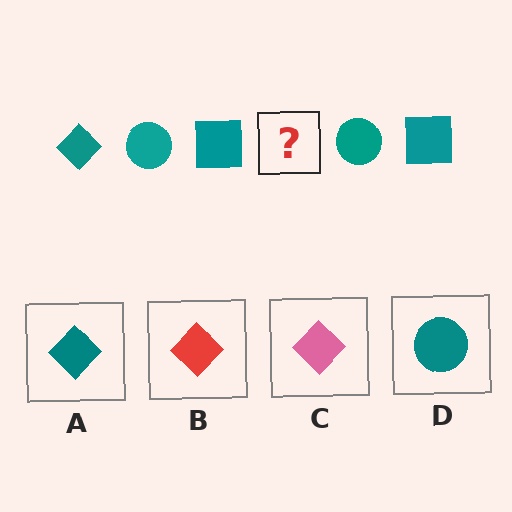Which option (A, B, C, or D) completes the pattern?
A.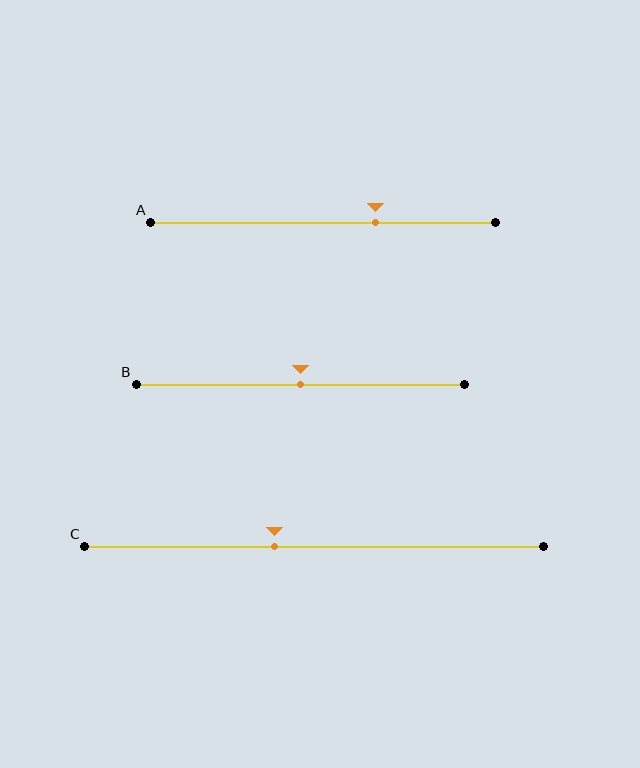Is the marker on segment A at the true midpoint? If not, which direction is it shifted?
No, the marker on segment A is shifted to the right by about 15% of the segment length.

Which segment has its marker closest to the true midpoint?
Segment B has its marker closest to the true midpoint.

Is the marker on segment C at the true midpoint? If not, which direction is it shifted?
No, the marker on segment C is shifted to the left by about 9% of the segment length.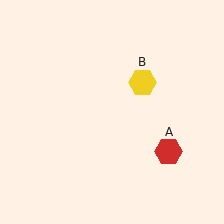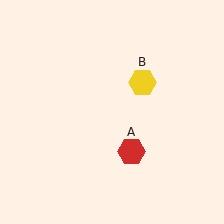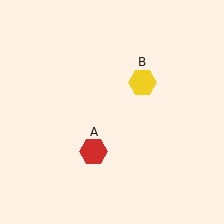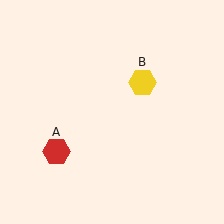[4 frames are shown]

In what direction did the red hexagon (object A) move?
The red hexagon (object A) moved left.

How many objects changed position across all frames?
1 object changed position: red hexagon (object A).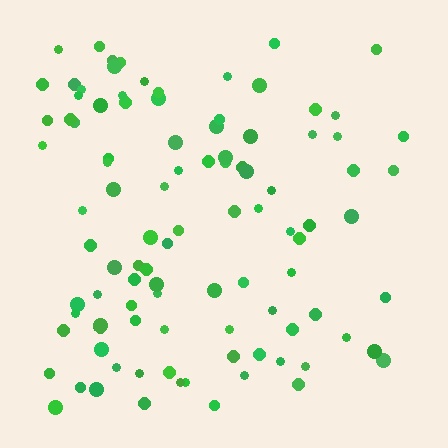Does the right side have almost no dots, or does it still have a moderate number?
Still a moderate number, just noticeably fewer than the left.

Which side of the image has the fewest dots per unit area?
The right.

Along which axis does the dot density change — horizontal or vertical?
Horizontal.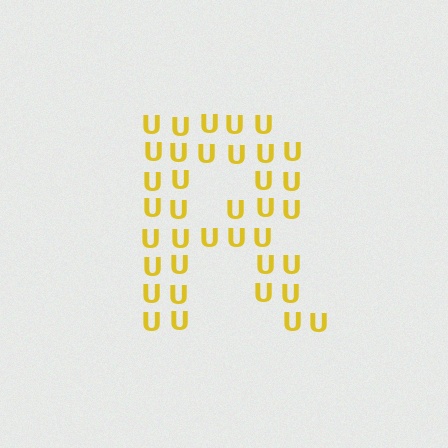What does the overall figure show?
The overall figure shows the letter R.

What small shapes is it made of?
It is made of small letter U's.